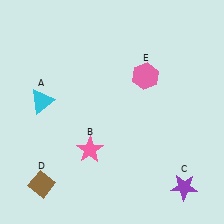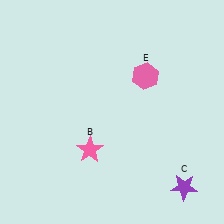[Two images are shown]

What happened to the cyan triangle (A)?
The cyan triangle (A) was removed in Image 2. It was in the top-left area of Image 1.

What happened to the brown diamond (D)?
The brown diamond (D) was removed in Image 2. It was in the bottom-left area of Image 1.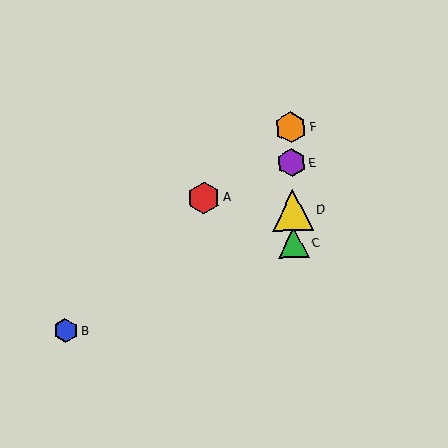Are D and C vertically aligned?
Yes, both are at x≈293.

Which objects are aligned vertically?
Objects C, D, E, F are aligned vertically.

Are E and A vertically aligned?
No, E is at x≈292 and A is at x≈204.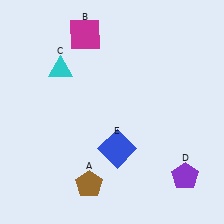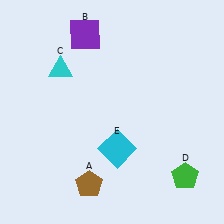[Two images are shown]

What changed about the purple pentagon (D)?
In Image 1, D is purple. In Image 2, it changed to green.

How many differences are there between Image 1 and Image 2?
There are 3 differences between the two images.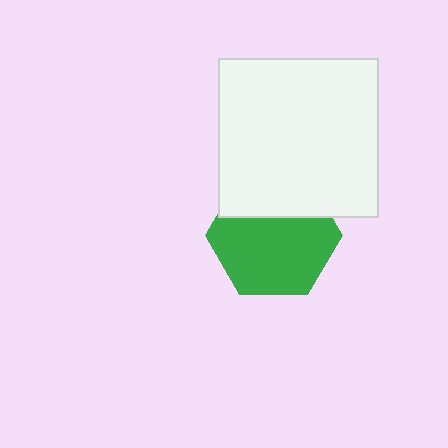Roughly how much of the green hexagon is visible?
Most of it is visible (roughly 69%).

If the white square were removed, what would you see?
You would see the complete green hexagon.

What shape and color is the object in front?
The object in front is a white square.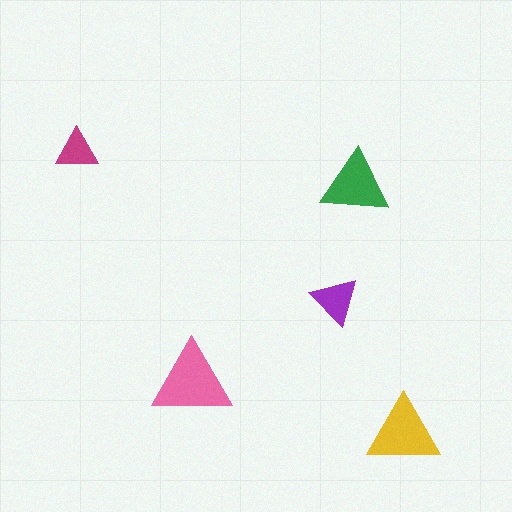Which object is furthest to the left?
The magenta triangle is leftmost.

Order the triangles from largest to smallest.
the pink one, the yellow one, the green one, the purple one, the magenta one.